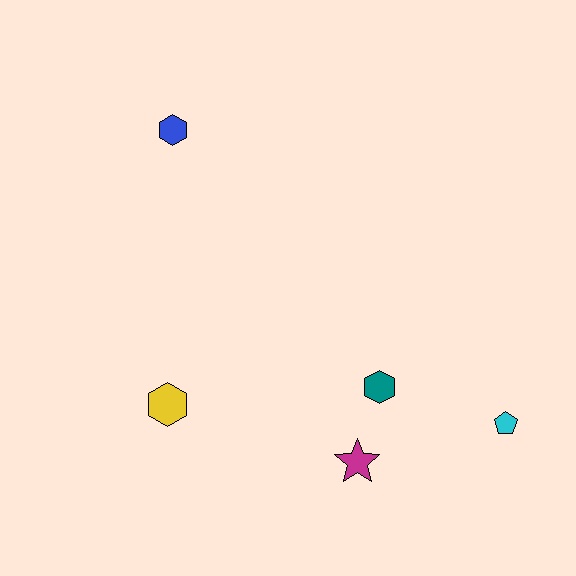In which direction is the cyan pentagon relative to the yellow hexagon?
The cyan pentagon is to the right of the yellow hexagon.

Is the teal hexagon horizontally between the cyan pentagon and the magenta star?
Yes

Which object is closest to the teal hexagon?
The magenta star is closest to the teal hexagon.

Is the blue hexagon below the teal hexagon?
No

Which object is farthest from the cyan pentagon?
The blue hexagon is farthest from the cyan pentagon.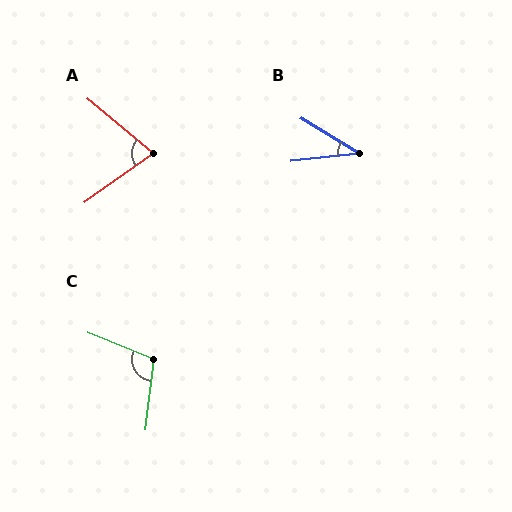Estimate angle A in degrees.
Approximately 75 degrees.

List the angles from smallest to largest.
B (37°), A (75°), C (105°).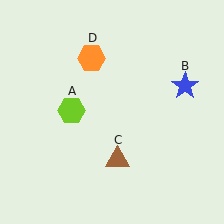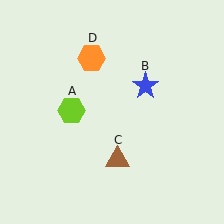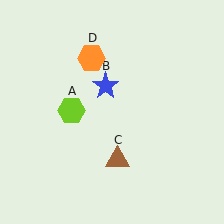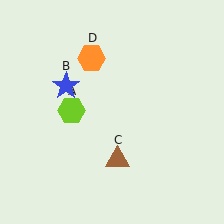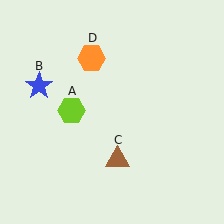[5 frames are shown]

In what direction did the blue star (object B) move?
The blue star (object B) moved left.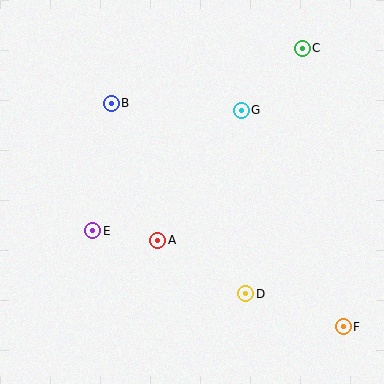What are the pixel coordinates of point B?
Point B is at (111, 103).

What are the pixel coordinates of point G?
Point G is at (241, 110).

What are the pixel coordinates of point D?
Point D is at (246, 294).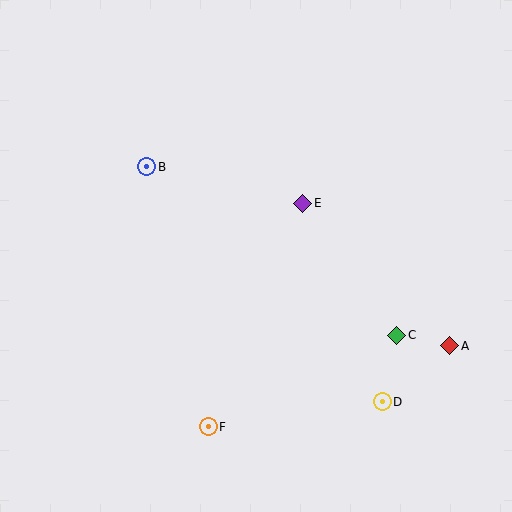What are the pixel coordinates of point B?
Point B is at (147, 167).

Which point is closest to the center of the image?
Point E at (303, 203) is closest to the center.